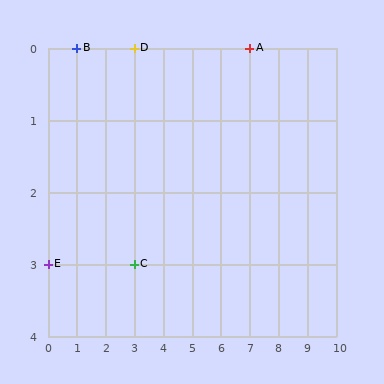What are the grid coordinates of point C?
Point C is at grid coordinates (3, 3).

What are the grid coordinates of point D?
Point D is at grid coordinates (3, 0).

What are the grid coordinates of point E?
Point E is at grid coordinates (0, 3).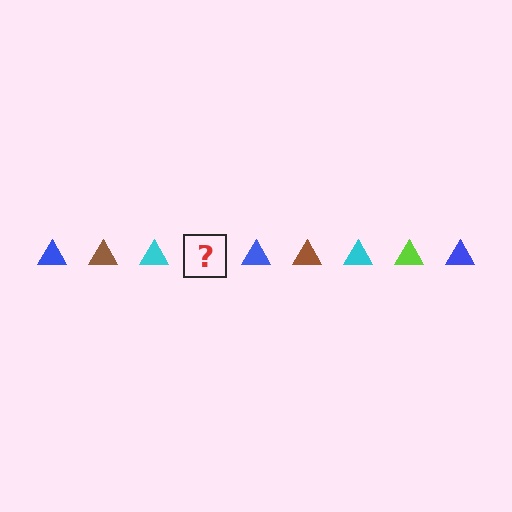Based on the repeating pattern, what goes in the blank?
The blank should be a lime triangle.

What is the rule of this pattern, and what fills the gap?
The rule is that the pattern cycles through blue, brown, cyan, lime triangles. The gap should be filled with a lime triangle.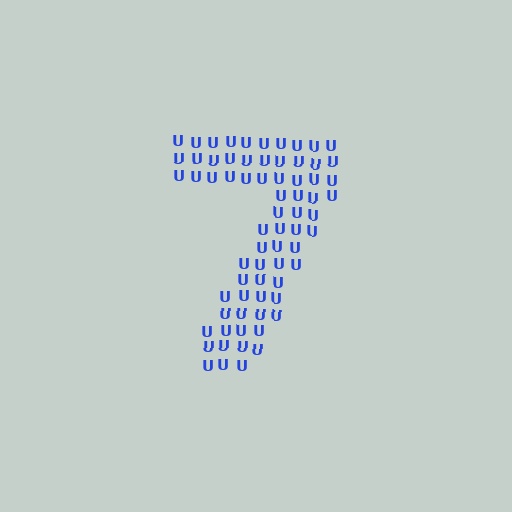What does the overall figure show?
The overall figure shows the digit 7.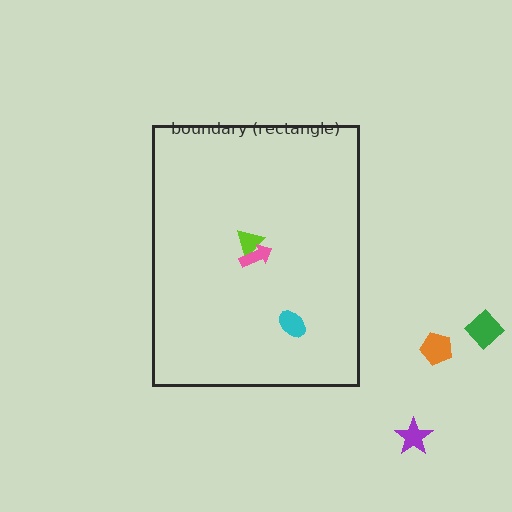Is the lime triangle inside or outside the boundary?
Inside.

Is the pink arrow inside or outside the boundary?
Inside.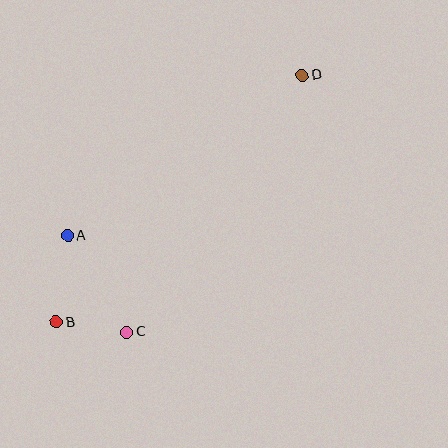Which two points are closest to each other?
Points B and C are closest to each other.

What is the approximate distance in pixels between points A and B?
The distance between A and B is approximately 87 pixels.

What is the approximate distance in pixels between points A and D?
The distance between A and D is approximately 285 pixels.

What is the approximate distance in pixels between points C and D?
The distance between C and D is approximately 311 pixels.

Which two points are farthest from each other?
Points B and D are farthest from each other.